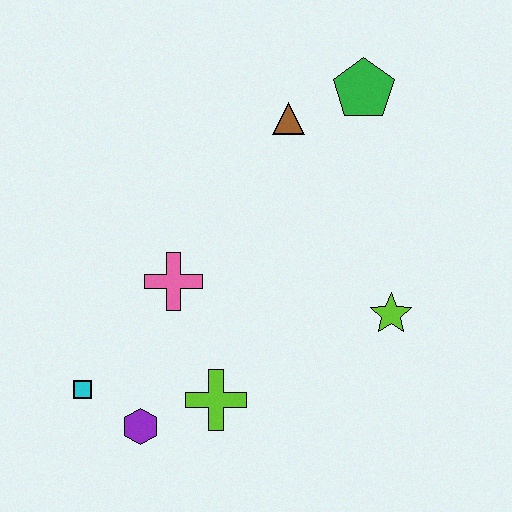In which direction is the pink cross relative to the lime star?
The pink cross is to the left of the lime star.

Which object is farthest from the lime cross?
The green pentagon is farthest from the lime cross.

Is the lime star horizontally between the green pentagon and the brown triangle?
No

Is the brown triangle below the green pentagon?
Yes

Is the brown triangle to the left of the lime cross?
No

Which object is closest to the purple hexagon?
The cyan square is closest to the purple hexagon.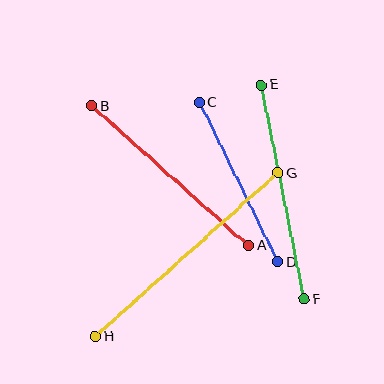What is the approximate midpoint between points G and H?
The midpoint is at approximately (187, 255) pixels.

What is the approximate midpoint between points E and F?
The midpoint is at approximately (283, 192) pixels.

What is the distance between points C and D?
The distance is approximately 178 pixels.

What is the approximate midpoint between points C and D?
The midpoint is at approximately (239, 182) pixels.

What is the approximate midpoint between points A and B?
The midpoint is at approximately (170, 176) pixels.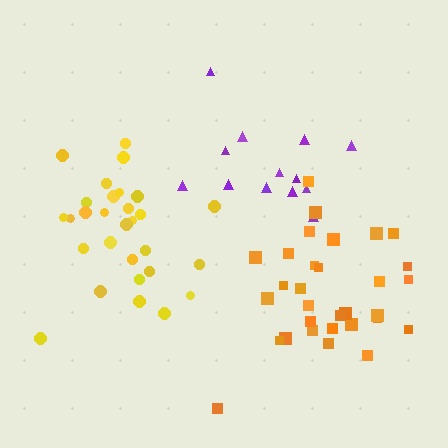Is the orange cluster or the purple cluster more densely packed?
Orange.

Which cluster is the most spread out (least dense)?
Purple.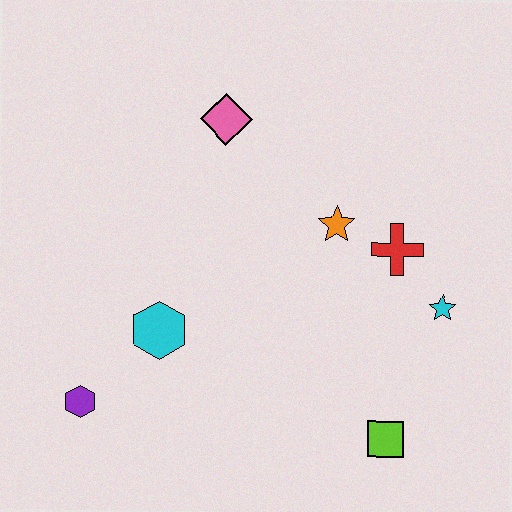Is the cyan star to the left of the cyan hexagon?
No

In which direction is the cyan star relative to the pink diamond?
The cyan star is to the right of the pink diamond.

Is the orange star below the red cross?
No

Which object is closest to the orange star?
The red cross is closest to the orange star.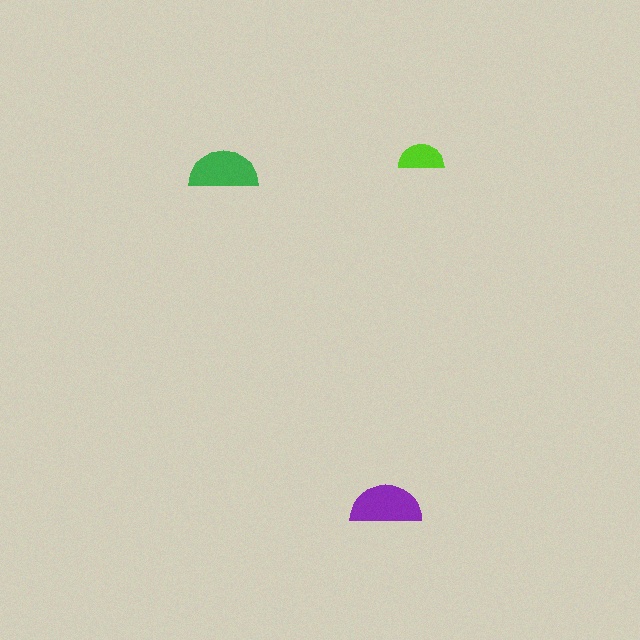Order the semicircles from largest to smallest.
the purple one, the green one, the lime one.